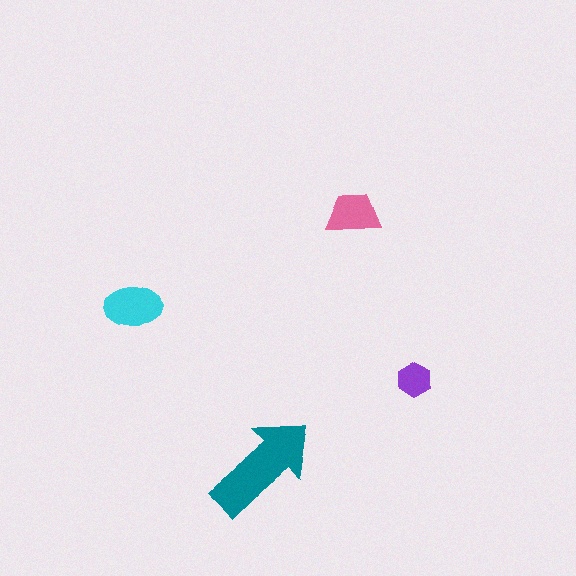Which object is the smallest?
The purple hexagon.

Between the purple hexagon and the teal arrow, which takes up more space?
The teal arrow.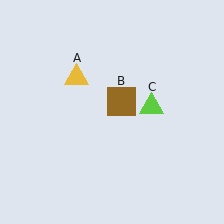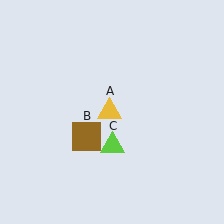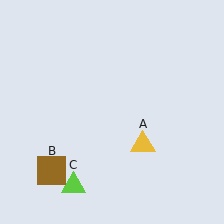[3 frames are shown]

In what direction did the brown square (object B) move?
The brown square (object B) moved down and to the left.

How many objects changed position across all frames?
3 objects changed position: yellow triangle (object A), brown square (object B), lime triangle (object C).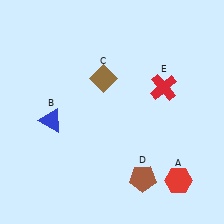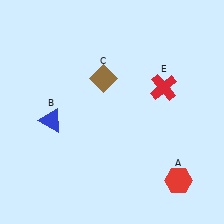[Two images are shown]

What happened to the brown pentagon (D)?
The brown pentagon (D) was removed in Image 2. It was in the bottom-right area of Image 1.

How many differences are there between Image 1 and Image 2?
There is 1 difference between the two images.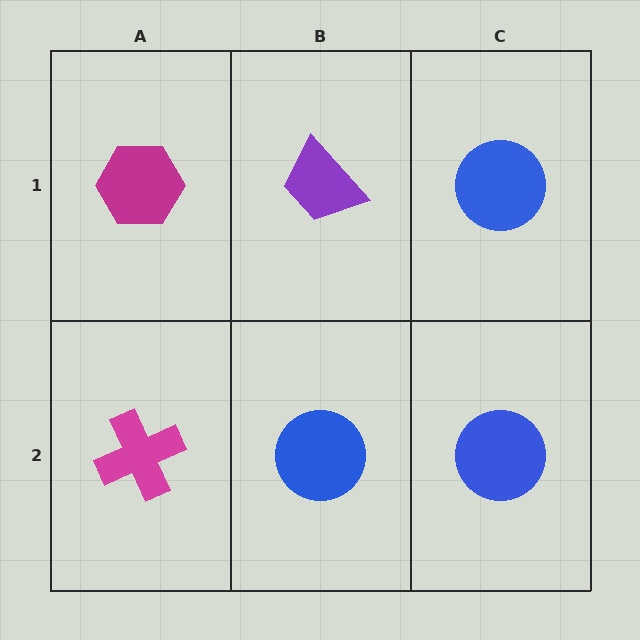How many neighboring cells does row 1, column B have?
3.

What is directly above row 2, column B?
A purple trapezoid.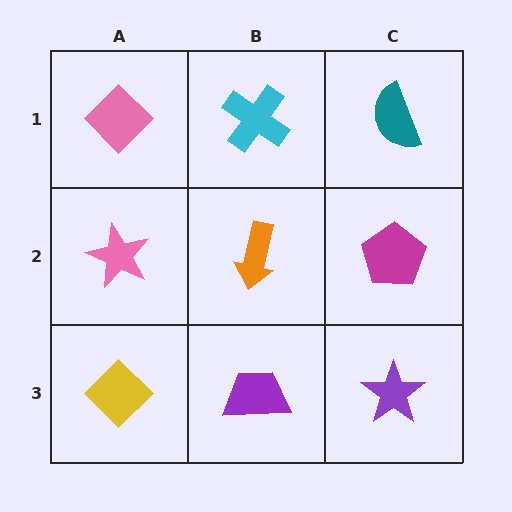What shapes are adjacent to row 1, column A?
A pink star (row 2, column A), a cyan cross (row 1, column B).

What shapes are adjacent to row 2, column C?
A teal semicircle (row 1, column C), a purple star (row 3, column C), an orange arrow (row 2, column B).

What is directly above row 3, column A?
A pink star.